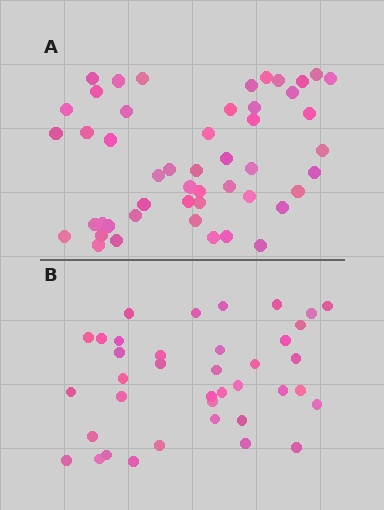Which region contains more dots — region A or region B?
Region A (the top region) has more dots.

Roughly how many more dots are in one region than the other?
Region A has roughly 12 or so more dots than region B.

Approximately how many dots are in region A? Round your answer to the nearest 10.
About 50 dots. (The exact count is 49, which rounds to 50.)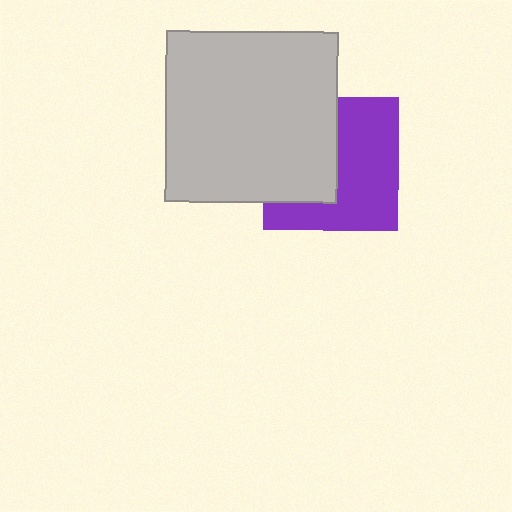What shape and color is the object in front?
The object in front is a light gray rectangle.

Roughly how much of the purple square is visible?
About half of it is visible (roughly 55%).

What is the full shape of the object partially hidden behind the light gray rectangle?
The partially hidden object is a purple square.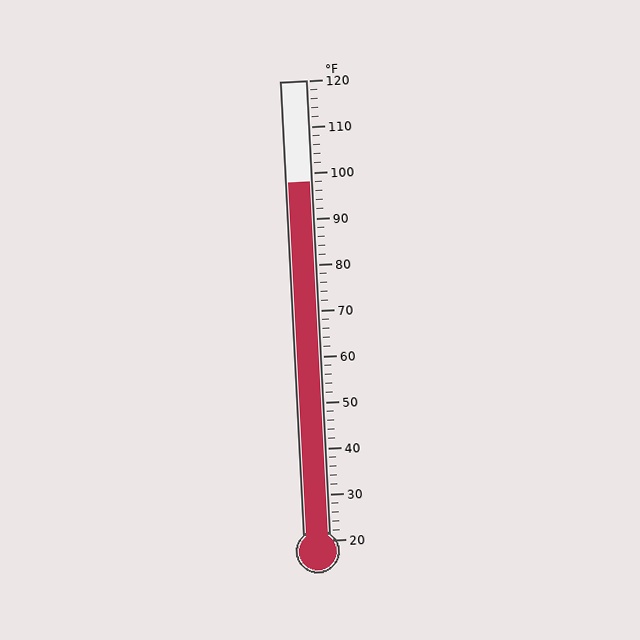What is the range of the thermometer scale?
The thermometer scale ranges from 20°F to 120°F.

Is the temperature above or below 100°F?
The temperature is below 100°F.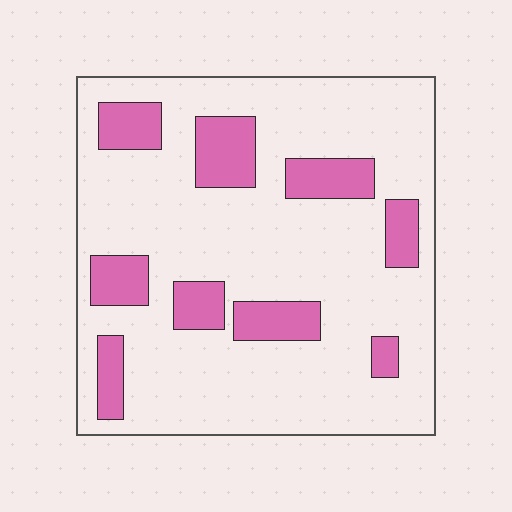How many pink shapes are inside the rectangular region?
9.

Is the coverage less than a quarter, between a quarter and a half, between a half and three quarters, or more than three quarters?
Less than a quarter.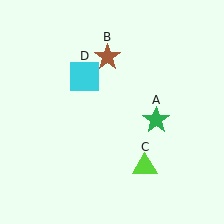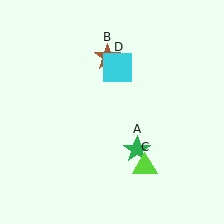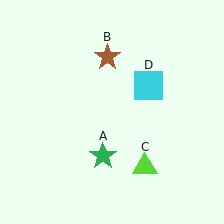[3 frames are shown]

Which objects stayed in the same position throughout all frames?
Brown star (object B) and lime triangle (object C) remained stationary.